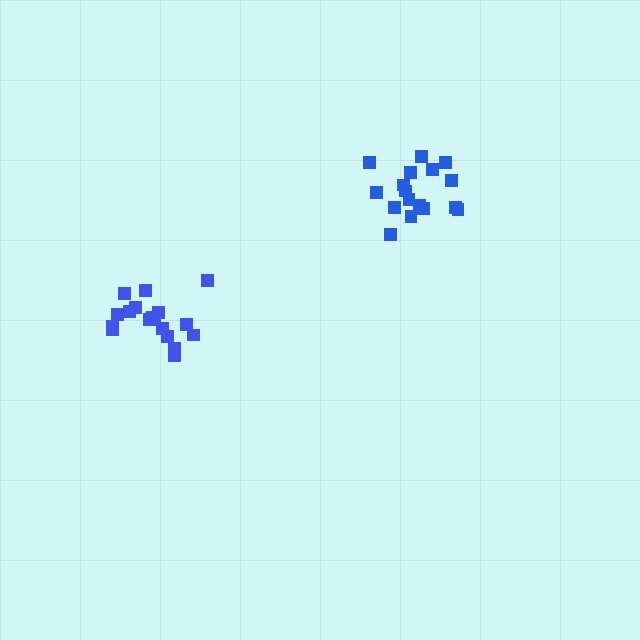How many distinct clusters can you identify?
There are 2 distinct clusters.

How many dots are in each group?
Group 1: 17 dots, Group 2: 18 dots (35 total).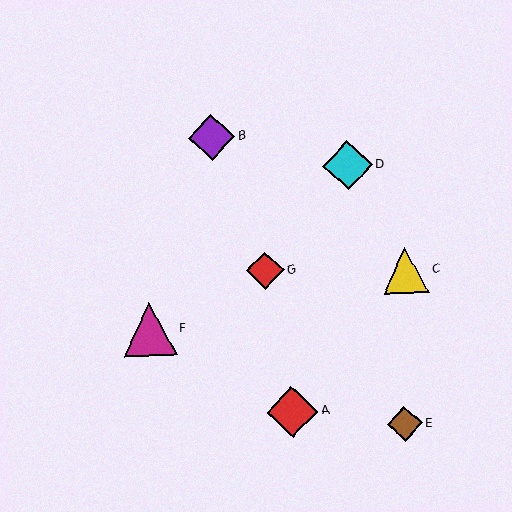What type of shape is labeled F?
Shape F is a magenta triangle.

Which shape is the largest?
The magenta triangle (labeled F) is the largest.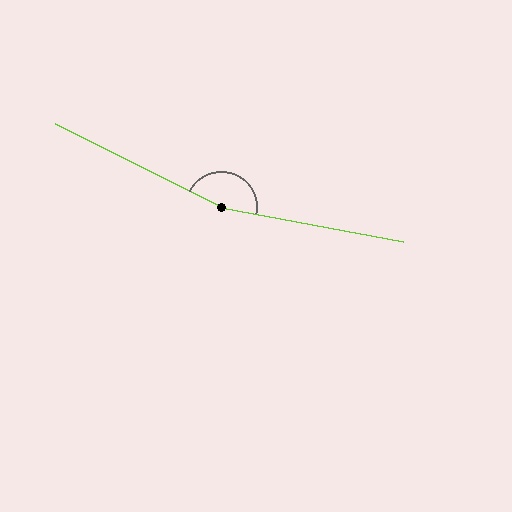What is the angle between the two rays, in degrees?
Approximately 164 degrees.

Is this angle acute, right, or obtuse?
It is obtuse.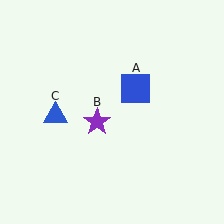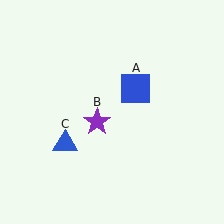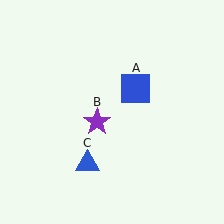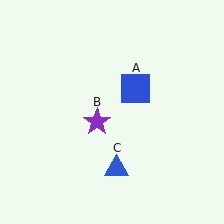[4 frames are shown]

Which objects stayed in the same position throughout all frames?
Blue square (object A) and purple star (object B) remained stationary.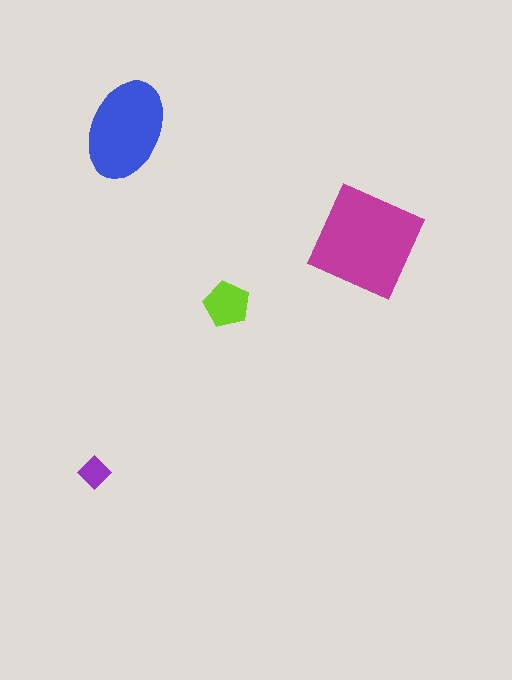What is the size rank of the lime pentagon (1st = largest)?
3rd.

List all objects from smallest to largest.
The purple diamond, the lime pentagon, the blue ellipse, the magenta square.